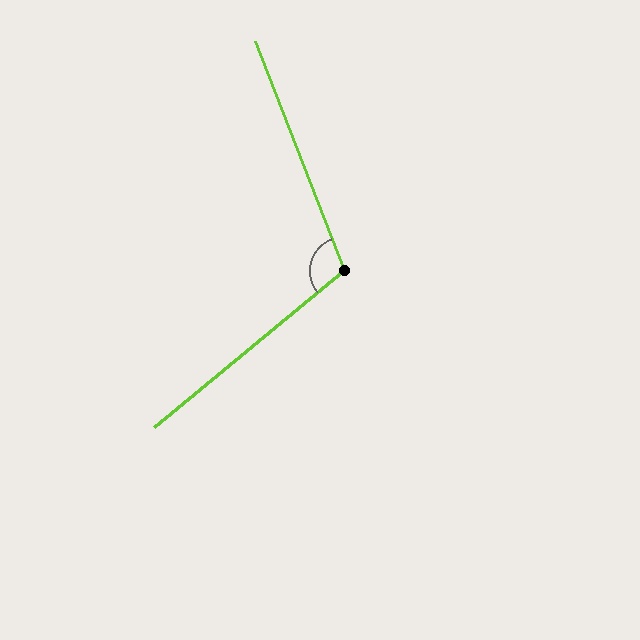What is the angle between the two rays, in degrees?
Approximately 108 degrees.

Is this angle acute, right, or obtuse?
It is obtuse.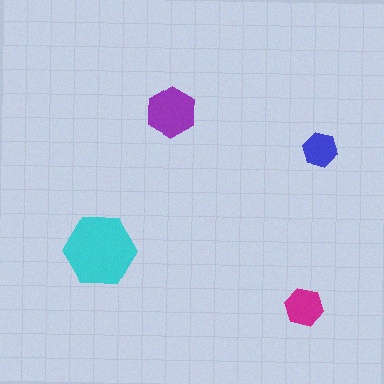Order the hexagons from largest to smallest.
the cyan one, the purple one, the magenta one, the blue one.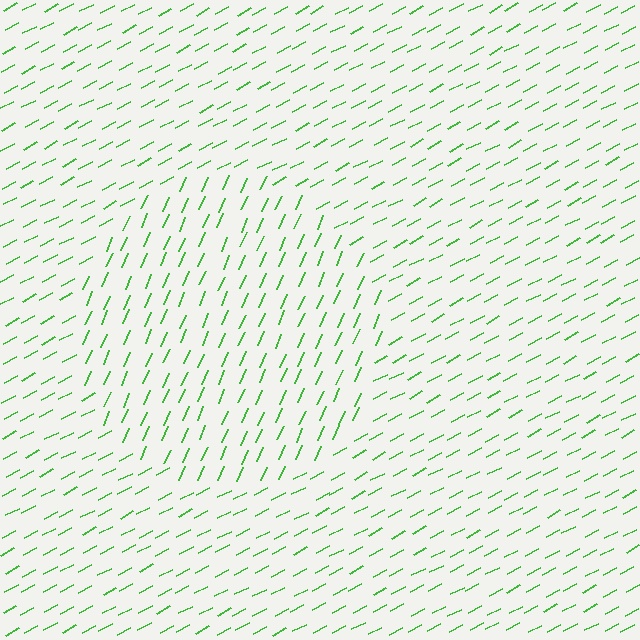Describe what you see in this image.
The image is filled with small green line segments. A circle region in the image has lines oriented differently from the surrounding lines, creating a visible texture boundary.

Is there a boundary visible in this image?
Yes, there is a texture boundary formed by a change in line orientation.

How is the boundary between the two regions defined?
The boundary is defined purely by a change in line orientation (approximately 39 degrees difference). All lines are the same color and thickness.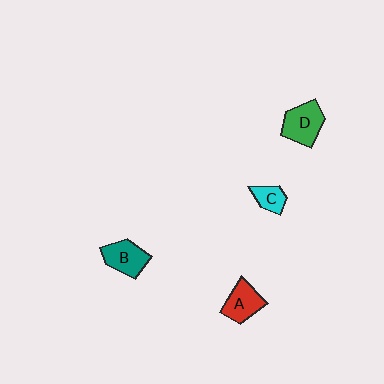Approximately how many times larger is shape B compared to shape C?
Approximately 1.7 times.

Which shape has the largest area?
Shape D (green).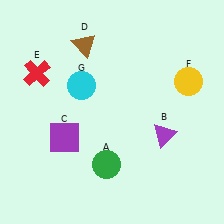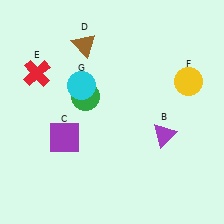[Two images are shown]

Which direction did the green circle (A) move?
The green circle (A) moved up.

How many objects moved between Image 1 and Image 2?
1 object moved between the two images.